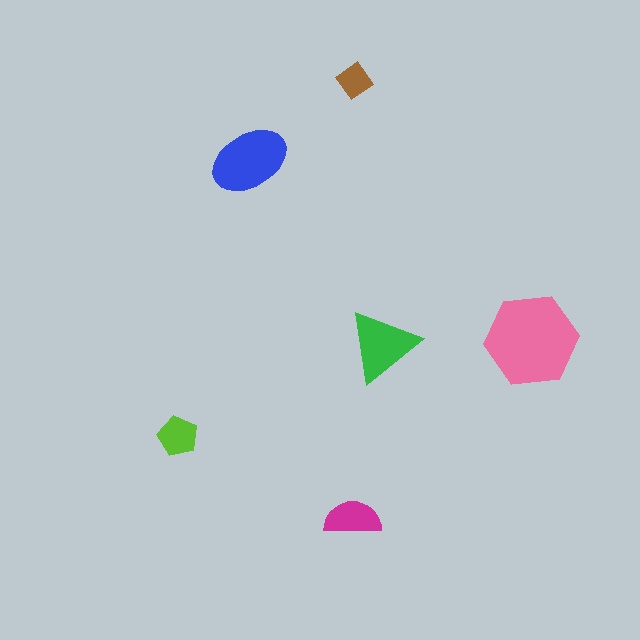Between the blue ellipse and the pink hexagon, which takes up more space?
The pink hexagon.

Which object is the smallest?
The brown diamond.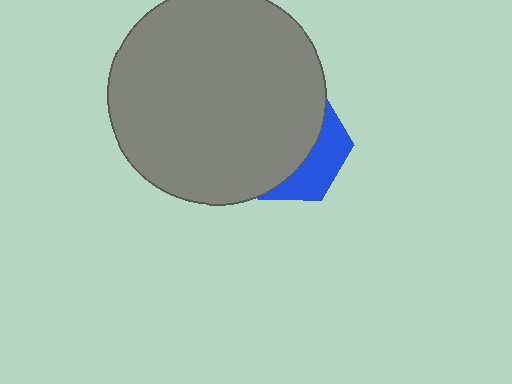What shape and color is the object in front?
The object in front is a gray circle.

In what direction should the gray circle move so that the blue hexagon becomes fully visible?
The gray circle should move left. That is the shortest direction to clear the overlap and leave the blue hexagon fully visible.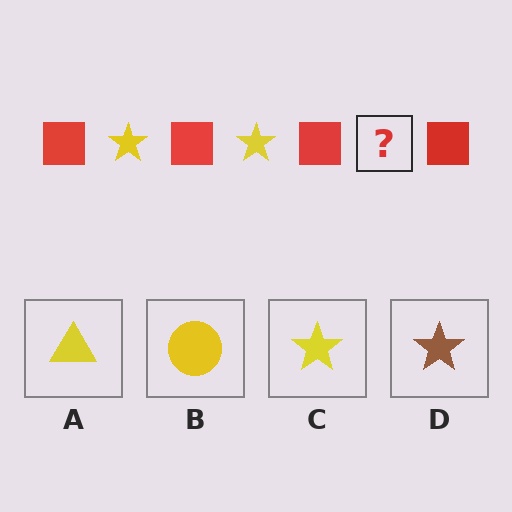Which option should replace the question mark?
Option C.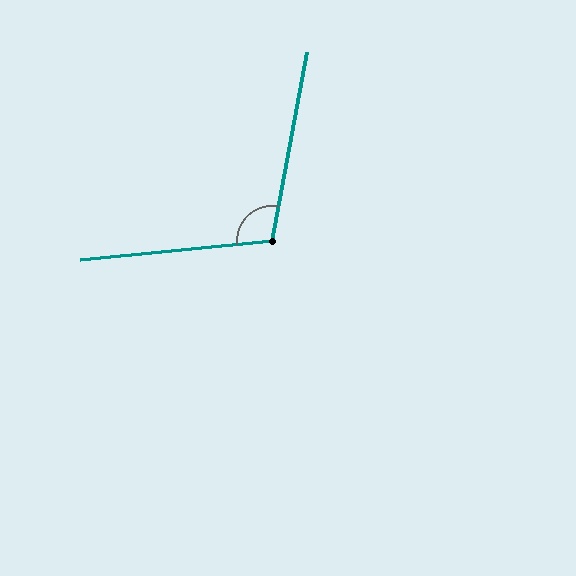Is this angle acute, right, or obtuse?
It is obtuse.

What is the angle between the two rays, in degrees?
Approximately 106 degrees.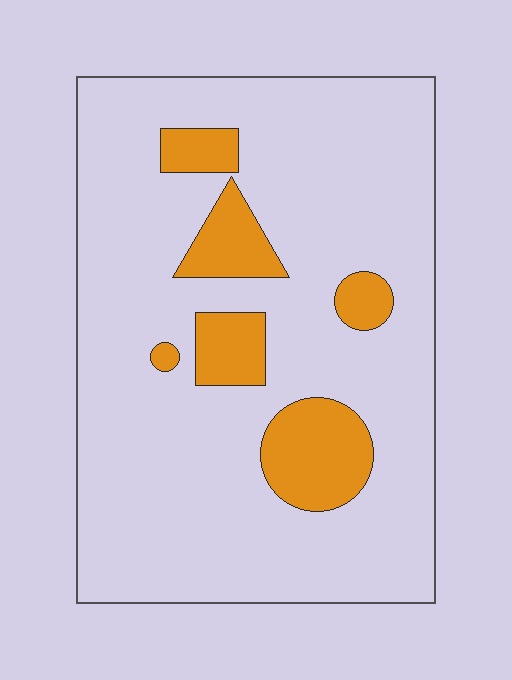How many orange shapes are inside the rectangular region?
6.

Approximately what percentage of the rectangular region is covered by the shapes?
Approximately 15%.